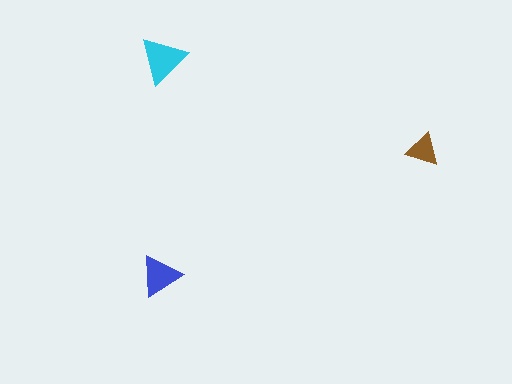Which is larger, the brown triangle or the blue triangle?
The blue one.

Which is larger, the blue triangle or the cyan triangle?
The cyan one.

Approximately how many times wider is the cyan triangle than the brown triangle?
About 1.5 times wider.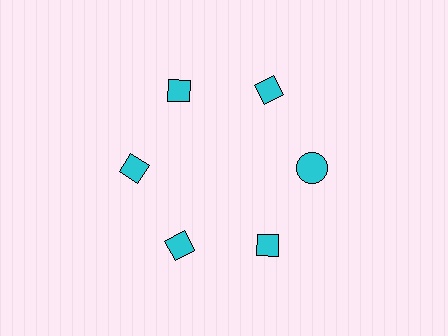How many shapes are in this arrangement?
There are 6 shapes arranged in a ring pattern.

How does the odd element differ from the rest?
It has a different shape: circle instead of diamond.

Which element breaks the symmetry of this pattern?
The cyan circle at roughly the 3 o'clock position breaks the symmetry. All other shapes are cyan diamonds.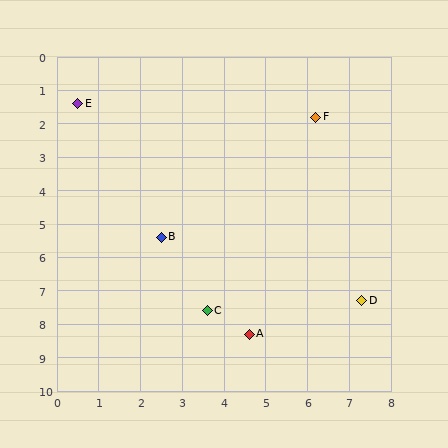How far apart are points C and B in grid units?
Points C and B are about 2.5 grid units apart.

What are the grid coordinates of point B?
Point B is at approximately (2.5, 5.4).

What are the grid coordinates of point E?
Point E is at approximately (0.5, 1.4).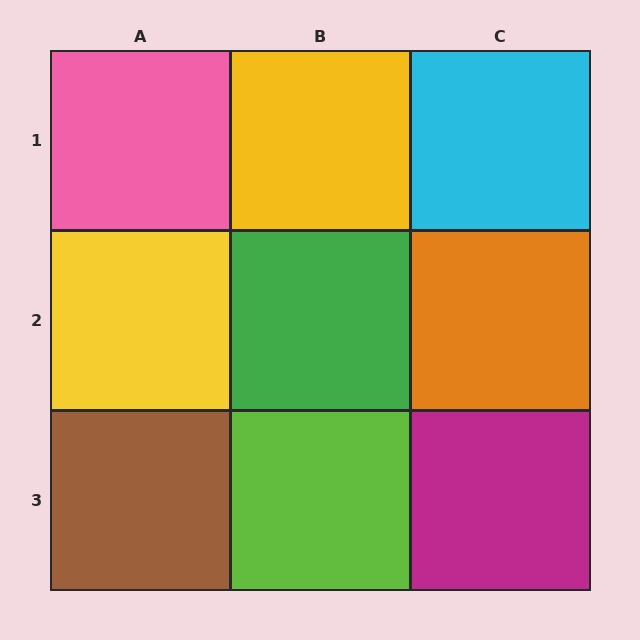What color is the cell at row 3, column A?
Brown.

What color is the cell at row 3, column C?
Magenta.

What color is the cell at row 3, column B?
Lime.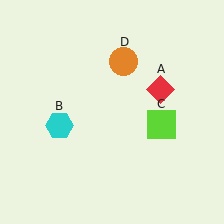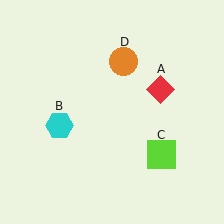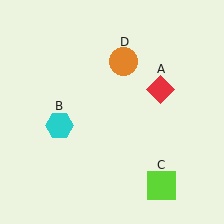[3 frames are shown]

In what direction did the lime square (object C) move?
The lime square (object C) moved down.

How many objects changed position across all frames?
1 object changed position: lime square (object C).